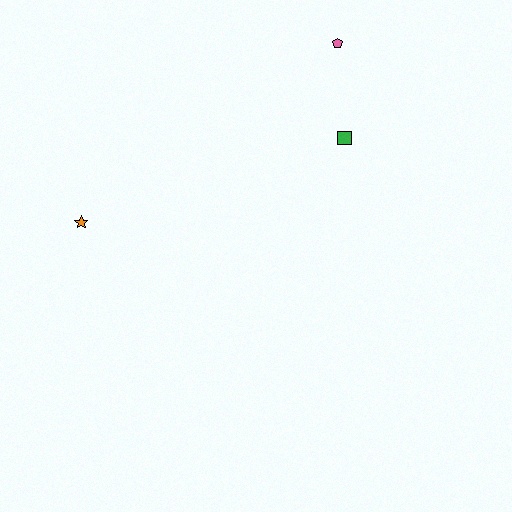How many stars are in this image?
There is 1 star.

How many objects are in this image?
There are 3 objects.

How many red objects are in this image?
There are no red objects.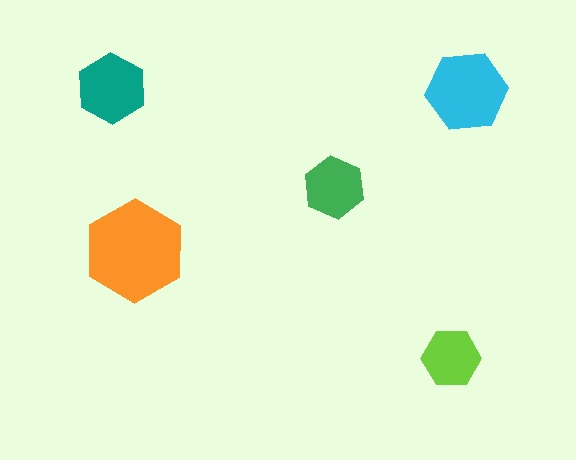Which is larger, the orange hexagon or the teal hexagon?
The orange one.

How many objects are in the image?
There are 5 objects in the image.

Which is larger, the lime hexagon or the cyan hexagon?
The cyan one.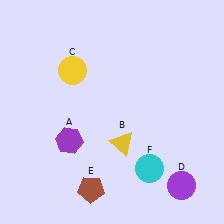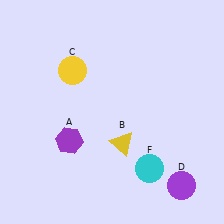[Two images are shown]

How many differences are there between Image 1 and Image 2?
There is 1 difference between the two images.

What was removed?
The brown pentagon (E) was removed in Image 2.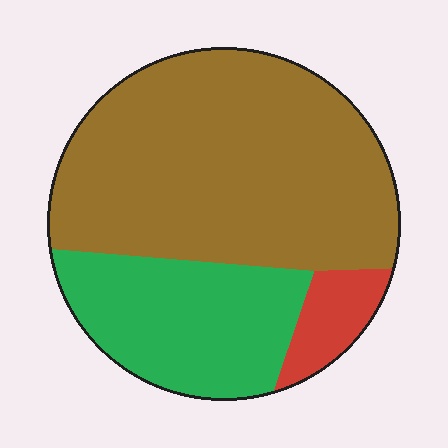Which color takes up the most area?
Brown, at roughly 65%.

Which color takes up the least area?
Red, at roughly 10%.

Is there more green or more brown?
Brown.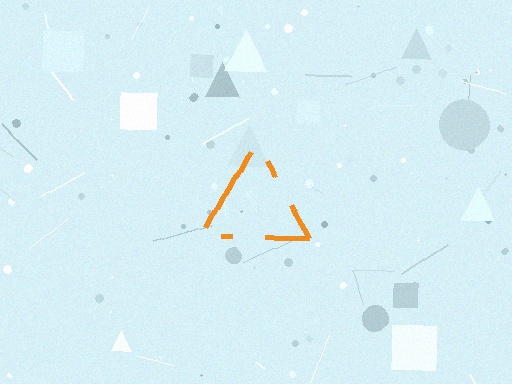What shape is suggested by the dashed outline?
The dashed outline suggests a triangle.